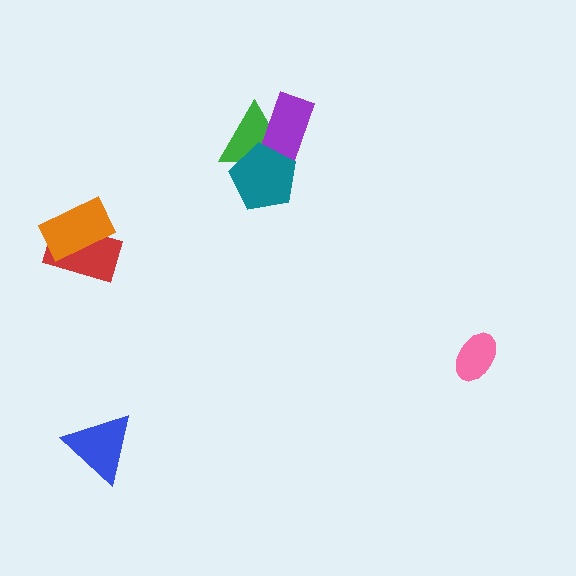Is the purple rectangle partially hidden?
Yes, it is partially covered by another shape.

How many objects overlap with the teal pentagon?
2 objects overlap with the teal pentagon.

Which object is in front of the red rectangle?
The orange rectangle is in front of the red rectangle.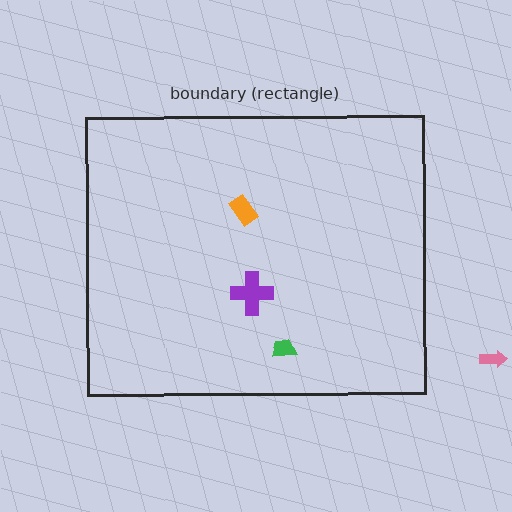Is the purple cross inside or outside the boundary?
Inside.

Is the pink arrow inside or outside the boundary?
Outside.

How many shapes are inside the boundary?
3 inside, 1 outside.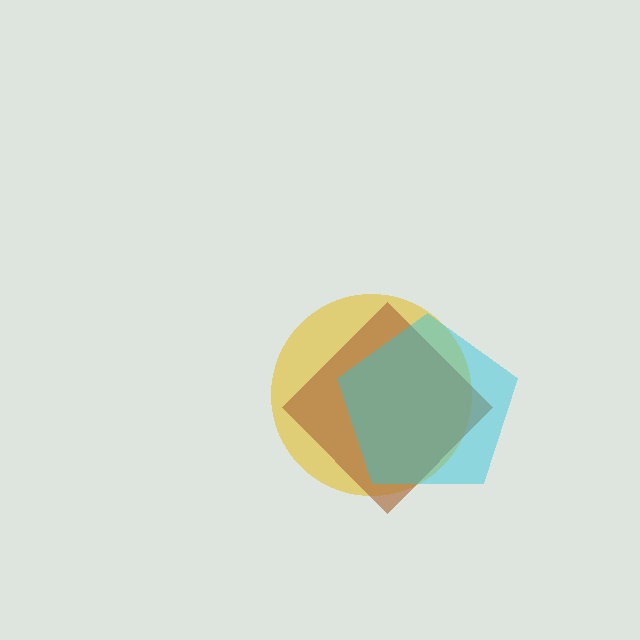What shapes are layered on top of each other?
The layered shapes are: a yellow circle, a brown diamond, a cyan pentagon.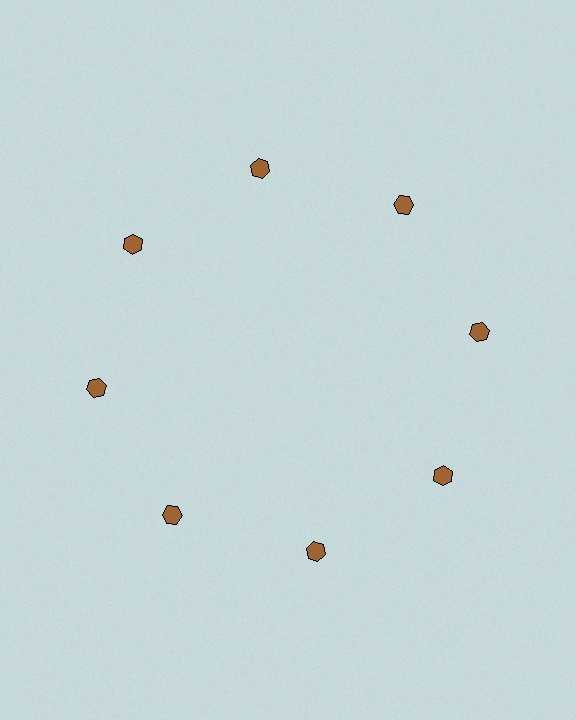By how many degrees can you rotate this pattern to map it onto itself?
The pattern maps onto itself every 45 degrees of rotation.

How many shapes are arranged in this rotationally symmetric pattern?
There are 8 shapes, arranged in 8 groups of 1.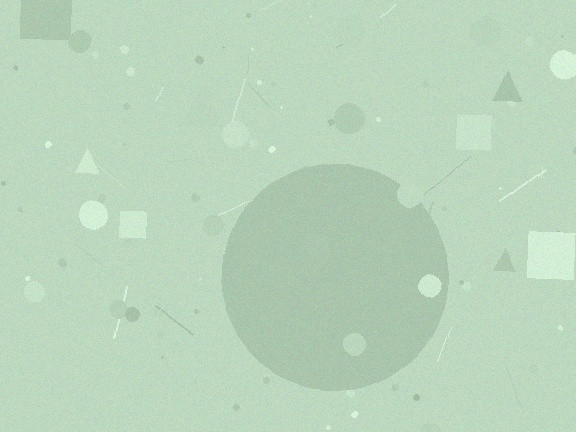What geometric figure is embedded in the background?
A circle is embedded in the background.